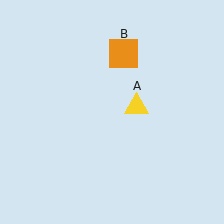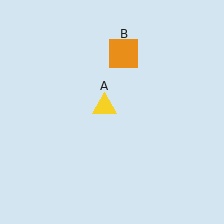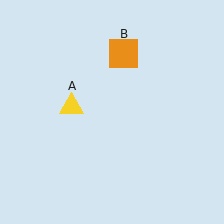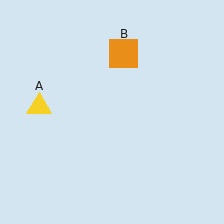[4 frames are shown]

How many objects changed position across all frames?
1 object changed position: yellow triangle (object A).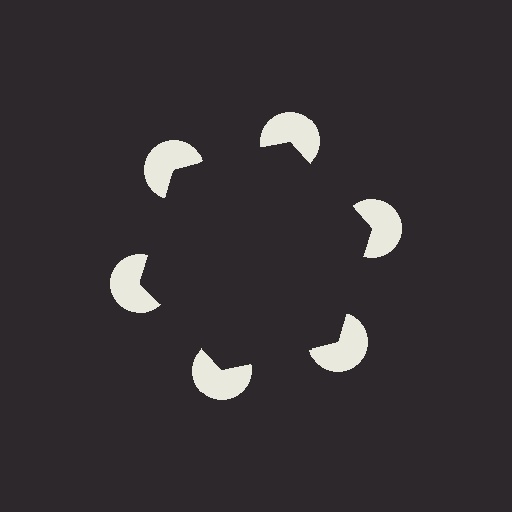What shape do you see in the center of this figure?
An illusory hexagon — its edges are inferred from the aligned wedge cuts in the pac-man discs, not physically drawn.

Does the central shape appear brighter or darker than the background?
It typically appears slightly darker than the background, even though no actual brightness change is drawn.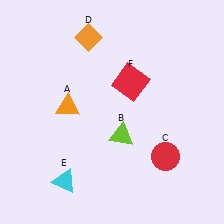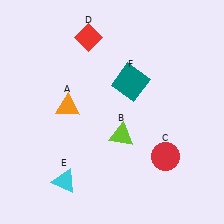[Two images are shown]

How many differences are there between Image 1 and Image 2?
There are 2 differences between the two images.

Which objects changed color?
D changed from orange to red. F changed from red to teal.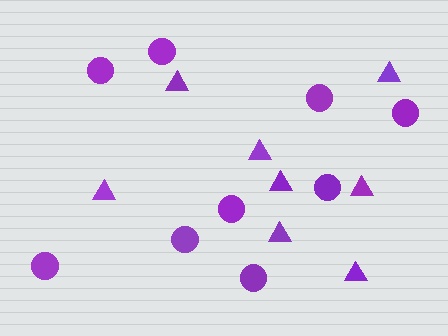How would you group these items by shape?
There are 2 groups: one group of triangles (8) and one group of circles (9).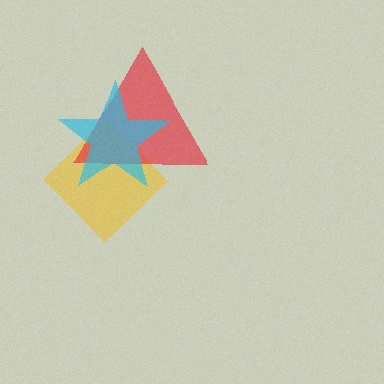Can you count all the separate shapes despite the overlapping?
Yes, there are 3 separate shapes.